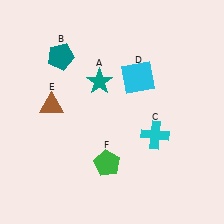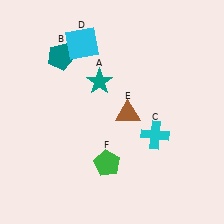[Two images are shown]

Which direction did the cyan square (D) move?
The cyan square (D) moved left.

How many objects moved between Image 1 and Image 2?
2 objects moved between the two images.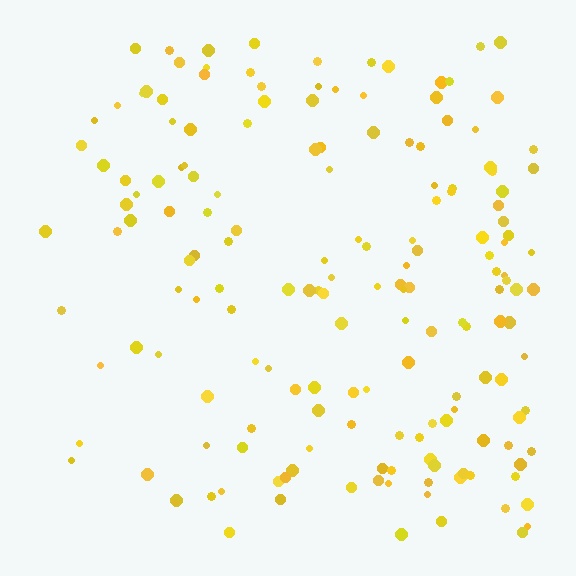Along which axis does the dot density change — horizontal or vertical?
Horizontal.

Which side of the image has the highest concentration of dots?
The right.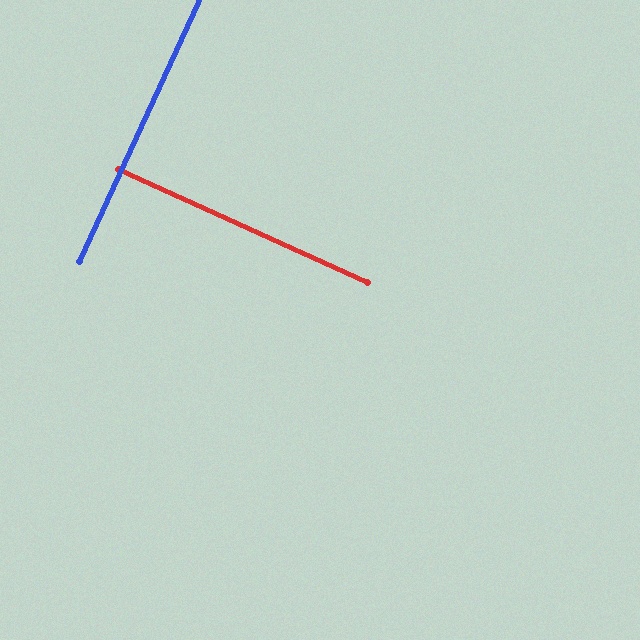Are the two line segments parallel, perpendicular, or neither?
Perpendicular — they meet at approximately 90°.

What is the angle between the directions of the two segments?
Approximately 90 degrees.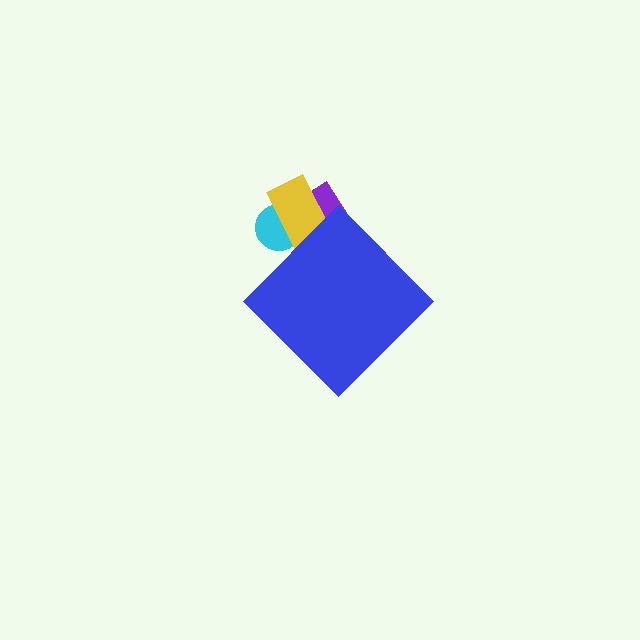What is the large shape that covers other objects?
A blue diamond.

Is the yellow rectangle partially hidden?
Yes, the yellow rectangle is partially hidden behind the blue diamond.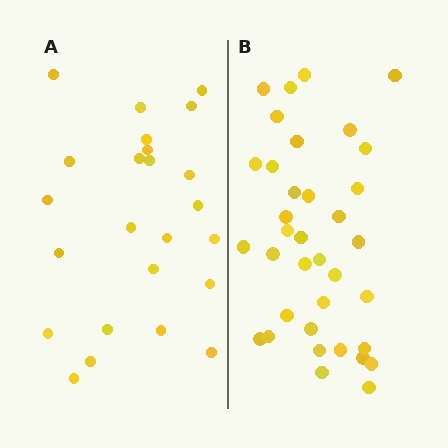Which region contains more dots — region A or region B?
Region B (the right region) has more dots.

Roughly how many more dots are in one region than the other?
Region B has roughly 12 or so more dots than region A.